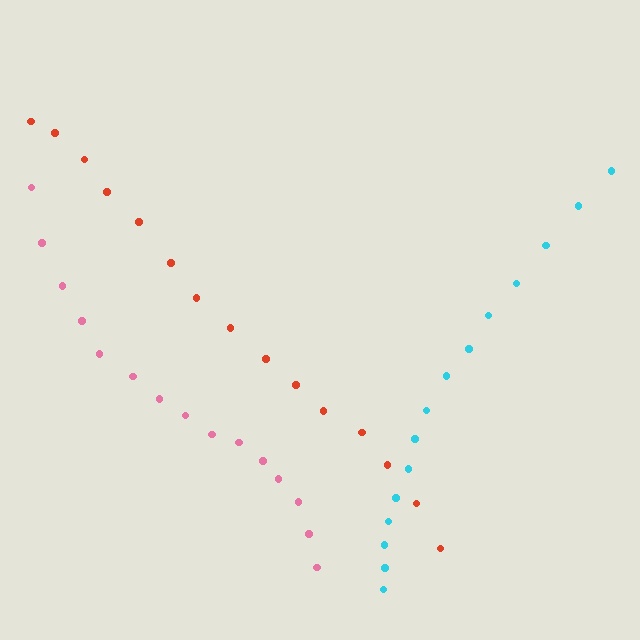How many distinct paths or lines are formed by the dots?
There are 3 distinct paths.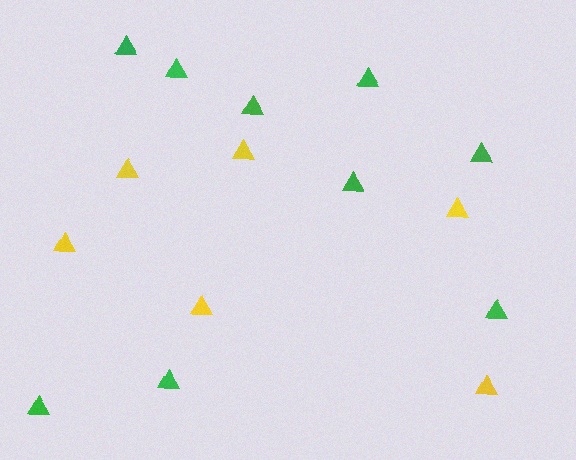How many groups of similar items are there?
There are 2 groups: one group of green triangles (9) and one group of yellow triangles (6).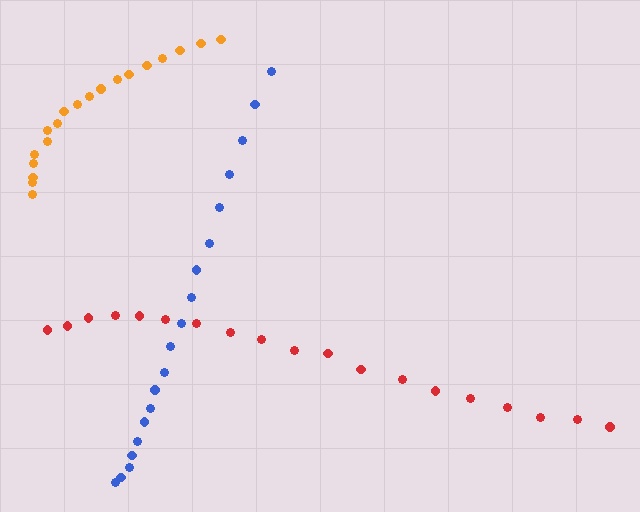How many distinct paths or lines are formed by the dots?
There are 3 distinct paths.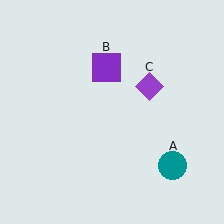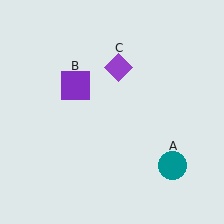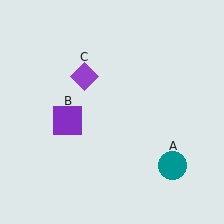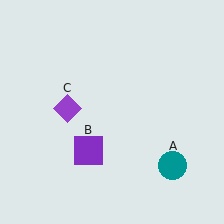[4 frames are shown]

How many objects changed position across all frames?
2 objects changed position: purple square (object B), purple diamond (object C).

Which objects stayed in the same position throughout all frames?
Teal circle (object A) remained stationary.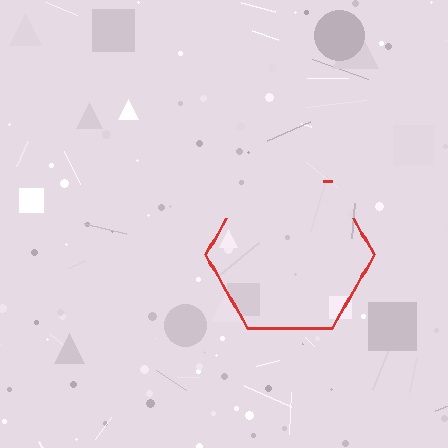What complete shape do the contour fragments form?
The contour fragments form a hexagon.